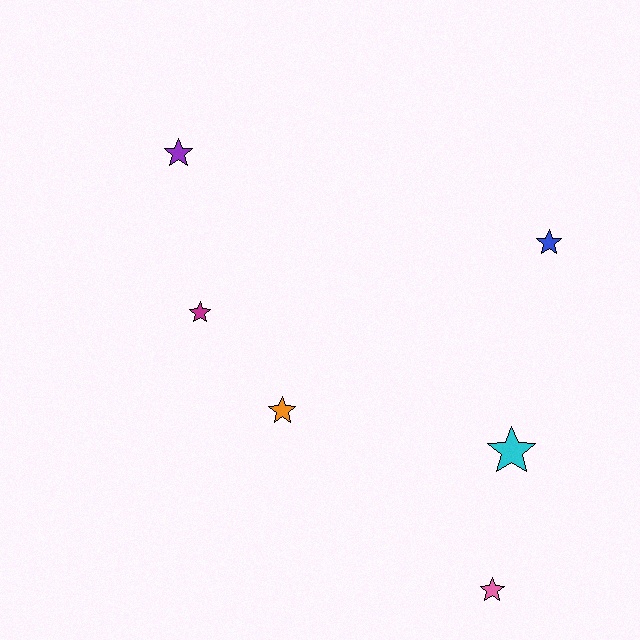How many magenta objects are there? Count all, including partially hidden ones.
There is 1 magenta object.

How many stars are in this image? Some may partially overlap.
There are 6 stars.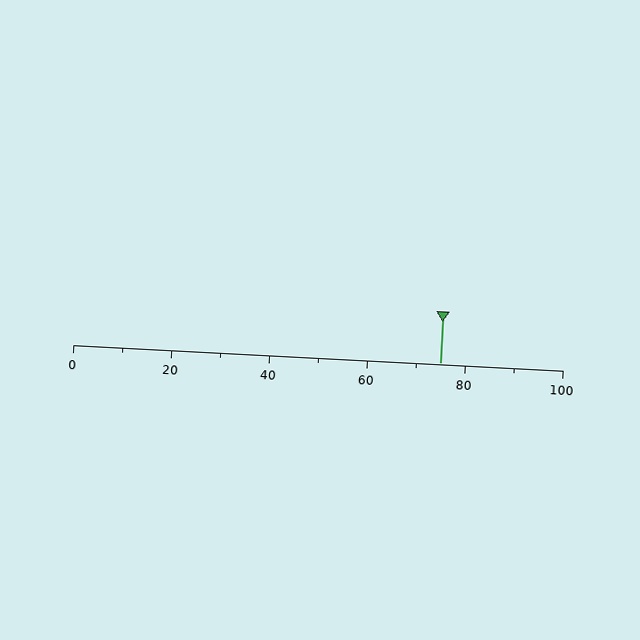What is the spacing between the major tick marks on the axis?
The major ticks are spaced 20 apart.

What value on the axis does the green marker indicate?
The marker indicates approximately 75.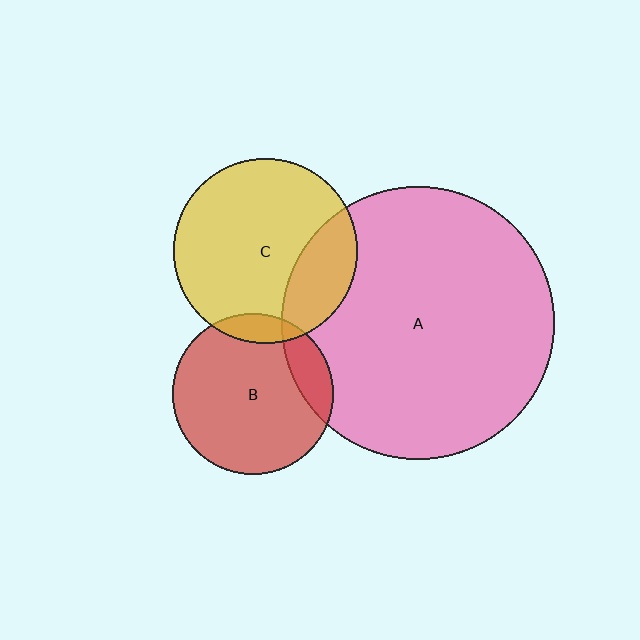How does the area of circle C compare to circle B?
Approximately 1.3 times.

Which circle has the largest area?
Circle A (pink).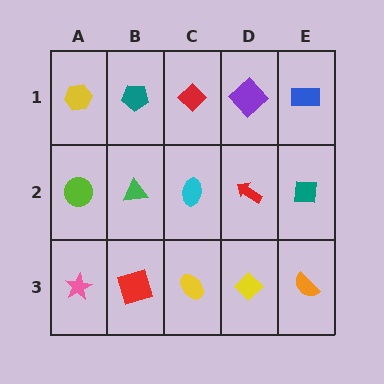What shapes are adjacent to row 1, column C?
A cyan ellipse (row 2, column C), a teal pentagon (row 1, column B), a purple diamond (row 1, column D).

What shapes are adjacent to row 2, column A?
A yellow hexagon (row 1, column A), a pink star (row 3, column A), a green triangle (row 2, column B).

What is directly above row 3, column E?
A teal square.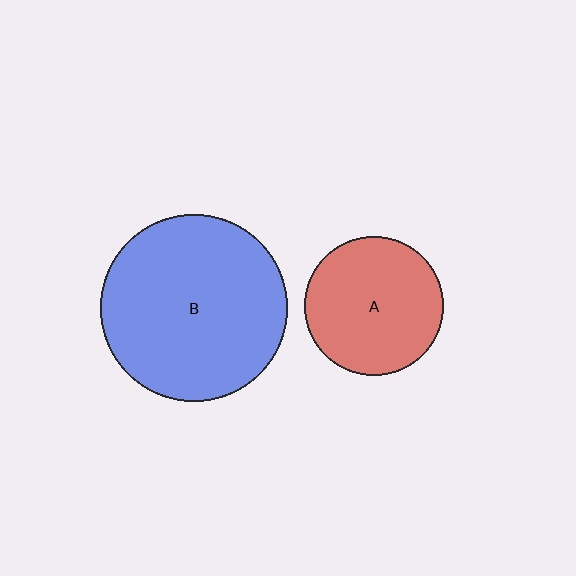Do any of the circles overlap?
No, none of the circles overlap.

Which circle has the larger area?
Circle B (blue).